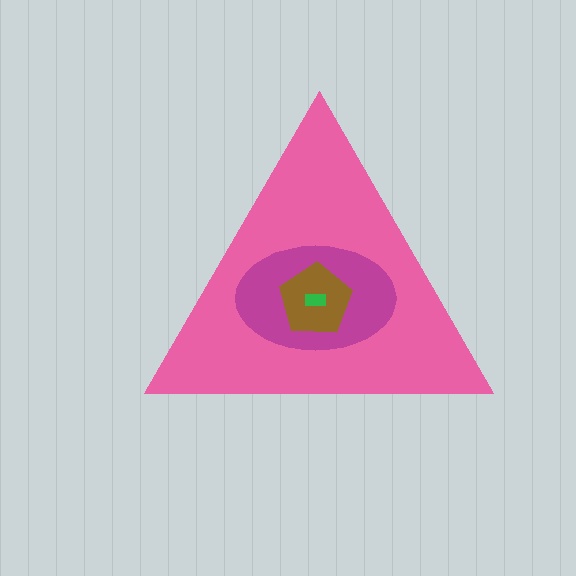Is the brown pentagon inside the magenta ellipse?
Yes.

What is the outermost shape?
The pink triangle.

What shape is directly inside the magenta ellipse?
The brown pentagon.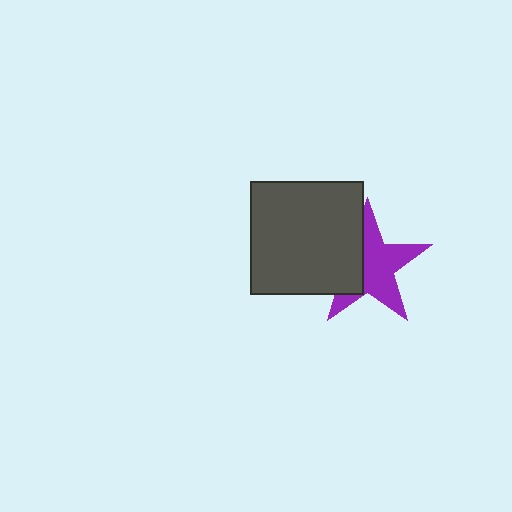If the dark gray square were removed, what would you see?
You would see the complete purple star.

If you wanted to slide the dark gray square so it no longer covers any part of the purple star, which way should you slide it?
Slide it left — that is the most direct way to separate the two shapes.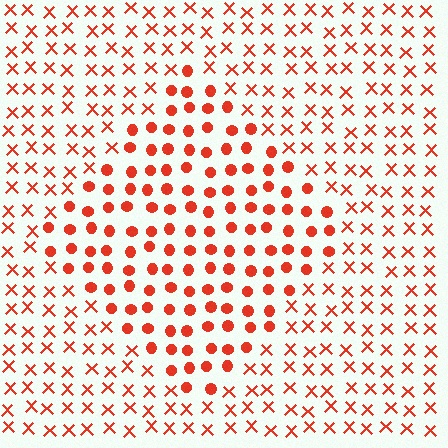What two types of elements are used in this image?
The image uses circles inside the diamond region and X marks outside it.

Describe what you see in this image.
The image is filled with small red elements arranged in a uniform grid. A diamond-shaped region contains circles, while the surrounding area contains X marks. The boundary is defined purely by the change in element shape.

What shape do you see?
I see a diamond.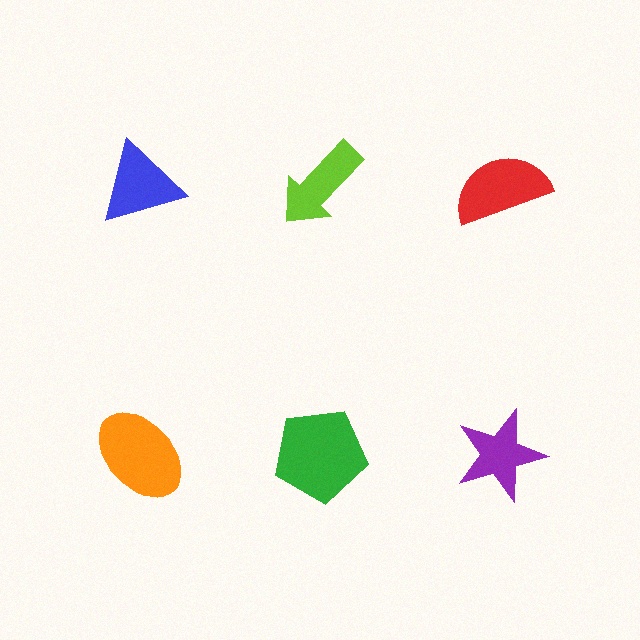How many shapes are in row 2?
3 shapes.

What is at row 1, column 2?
A lime arrow.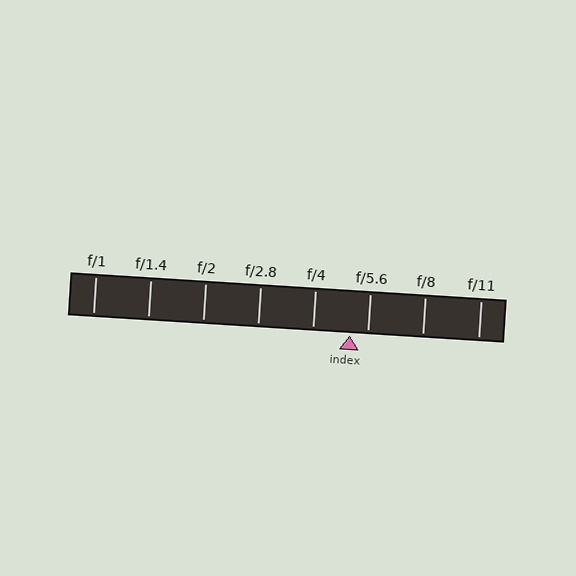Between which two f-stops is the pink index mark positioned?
The index mark is between f/4 and f/5.6.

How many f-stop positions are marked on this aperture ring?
There are 8 f-stop positions marked.